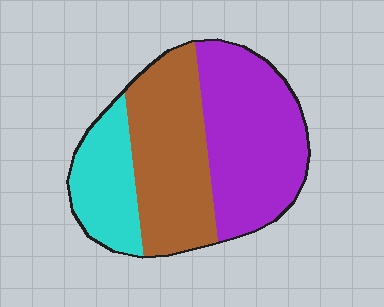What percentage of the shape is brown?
Brown covers about 35% of the shape.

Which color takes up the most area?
Purple, at roughly 40%.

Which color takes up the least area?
Cyan, at roughly 20%.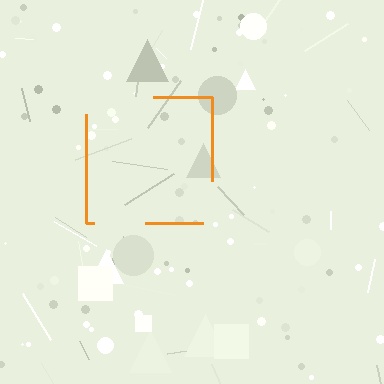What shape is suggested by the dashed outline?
The dashed outline suggests a square.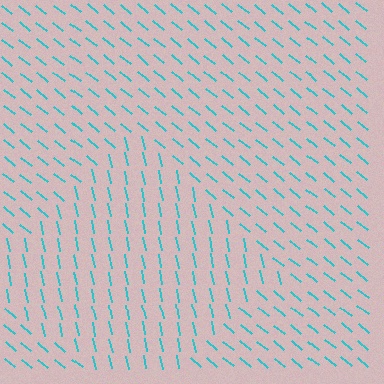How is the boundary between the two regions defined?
The boundary is defined purely by a change in line orientation (approximately 39 degrees difference). All lines are the same color and thickness.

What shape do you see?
I see a diamond.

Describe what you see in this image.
The image is filled with small cyan line segments. A diamond region in the image has lines oriented differently from the surrounding lines, creating a visible texture boundary.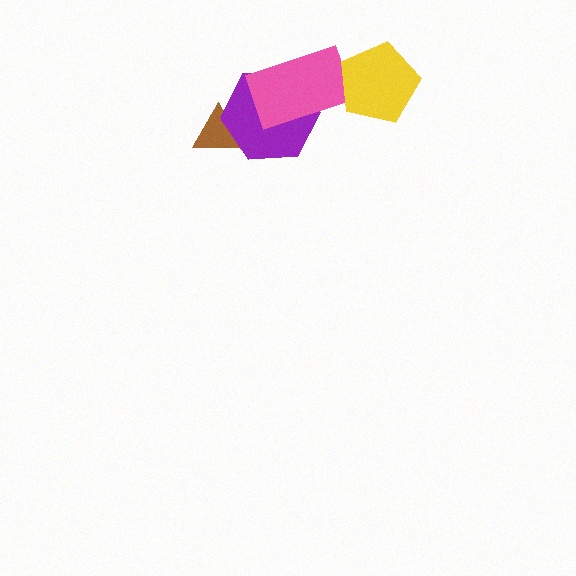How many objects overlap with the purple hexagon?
2 objects overlap with the purple hexagon.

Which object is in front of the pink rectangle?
The yellow pentagon is in front of the pink rectangle.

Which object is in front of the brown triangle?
The purple hexagon is in front of the brown triangle.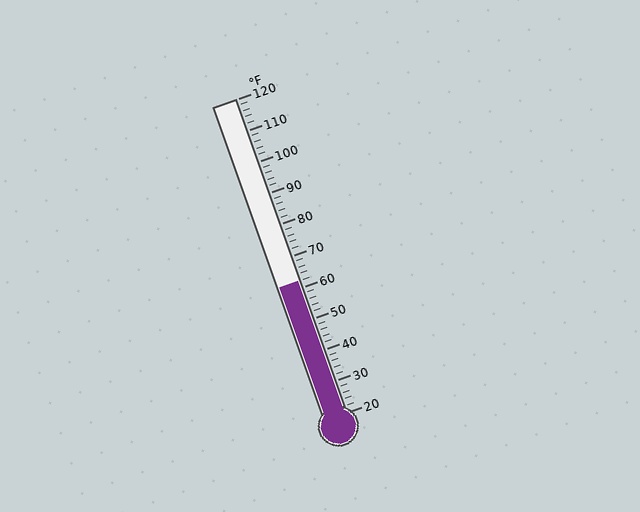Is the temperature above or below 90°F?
The temperature is below 90°F.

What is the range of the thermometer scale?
The thermometer scale ranges from 20°F to 120°F.